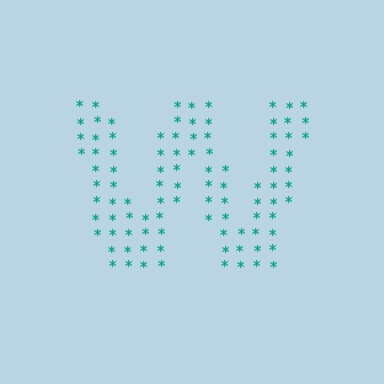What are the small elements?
The small elements are asterisks.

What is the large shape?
The large shape is the letter W.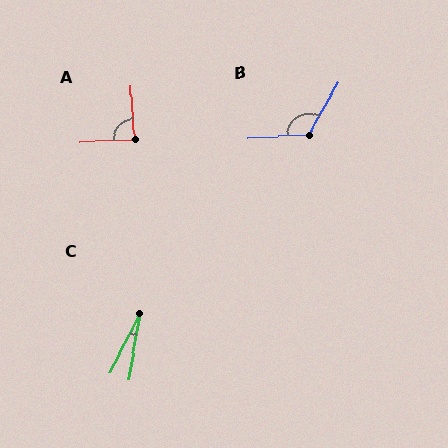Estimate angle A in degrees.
Approximately 89 degrees.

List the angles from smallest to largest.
C (17°), A (89°), B (123°).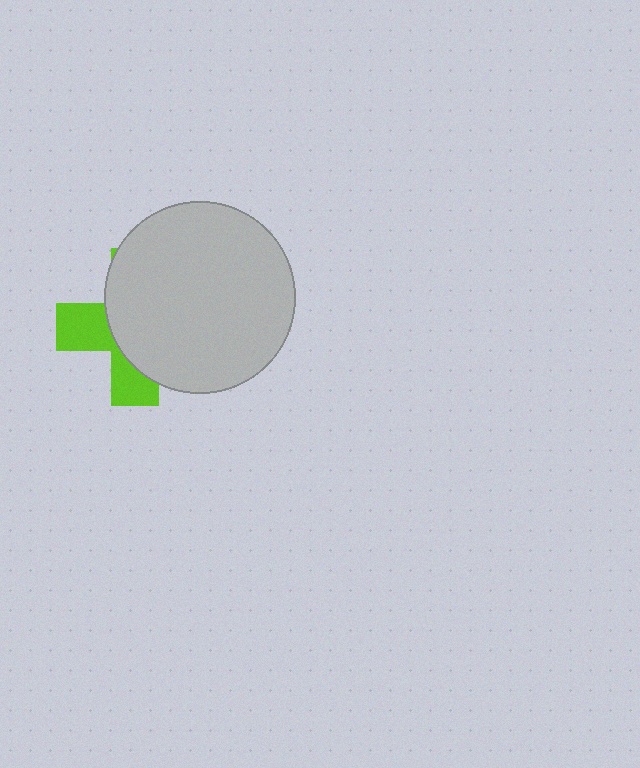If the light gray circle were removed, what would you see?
You would see the complete lime cross.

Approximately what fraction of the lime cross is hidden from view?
Roughly 65% of the lime cross is hidden behind the light gray circle.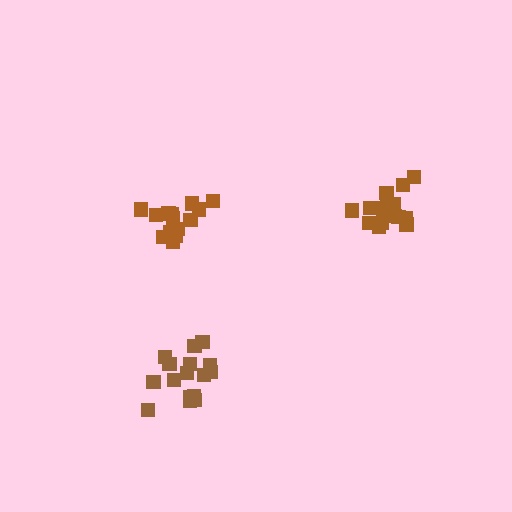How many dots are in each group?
Group 1: 14 dots, Group 2: 15 dots, Group 3: 16 dots (45 total).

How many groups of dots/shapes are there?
There are 3 groups.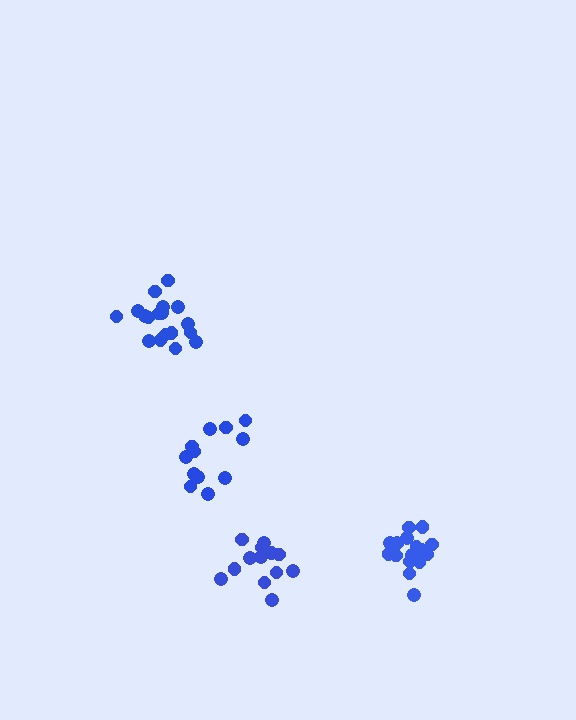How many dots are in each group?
Group 1: 12 dots, Group 2: 18 dots, Group 3: 18 dots, Group 4: 13 dots (61 total).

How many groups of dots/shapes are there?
There are 4 groups.